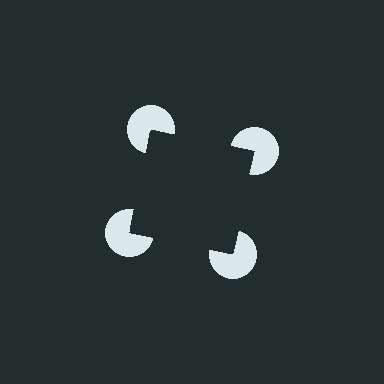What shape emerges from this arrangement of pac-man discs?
An illusory square — its edges are inferred from the aligned wedge cuts in the pac-man discs, not physically drawn.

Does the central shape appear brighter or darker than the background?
It typically appears slightly darker than the background, even though no actual brightness change is drawn.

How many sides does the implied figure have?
4 sides.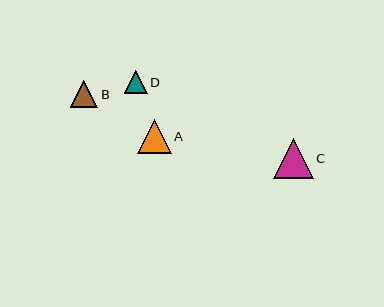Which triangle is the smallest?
Triangle D is the smallest with a size of approximately 23 pixels.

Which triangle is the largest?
Triangle C is the largest with a size of approximately 40 pixels.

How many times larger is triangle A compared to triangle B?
Triangle A is approximately 1.2 times the size of triangle B.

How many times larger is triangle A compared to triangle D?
Triangle A is approximately 1.4 times the size of triangle D.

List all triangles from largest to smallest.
From largest to smallest: C, A, B, D.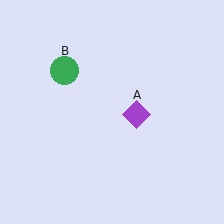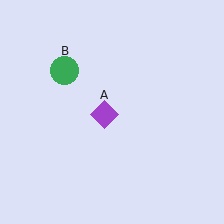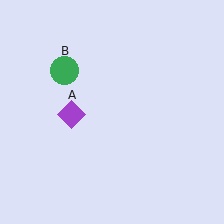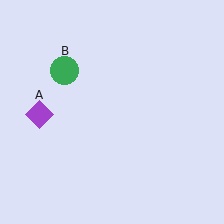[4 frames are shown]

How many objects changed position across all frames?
1 object changed position: purple diamond (object A).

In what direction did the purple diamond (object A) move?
The purple diamond (object A) moved left.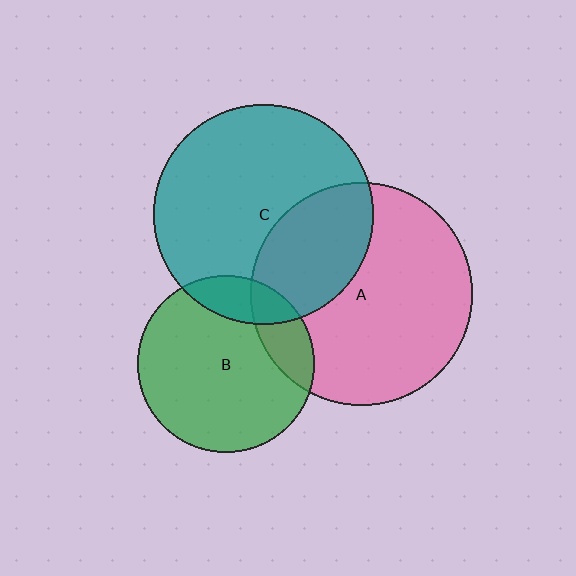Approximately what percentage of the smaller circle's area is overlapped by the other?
Approximately 15%.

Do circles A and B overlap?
Yes.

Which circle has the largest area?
Circle A (pink).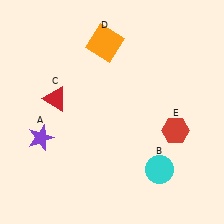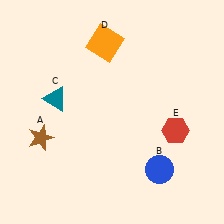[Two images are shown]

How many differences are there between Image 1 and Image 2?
There are 3 differences between the two images.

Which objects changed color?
A changed from purple to brown. B changed from cyan to blue. C changed from red to teal.